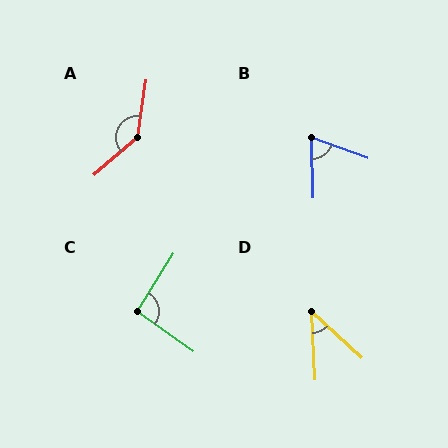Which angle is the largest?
A, at approximately 139 degrees.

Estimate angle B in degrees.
Approximately 69 degrees.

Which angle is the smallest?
D, at approximately 45 degrees.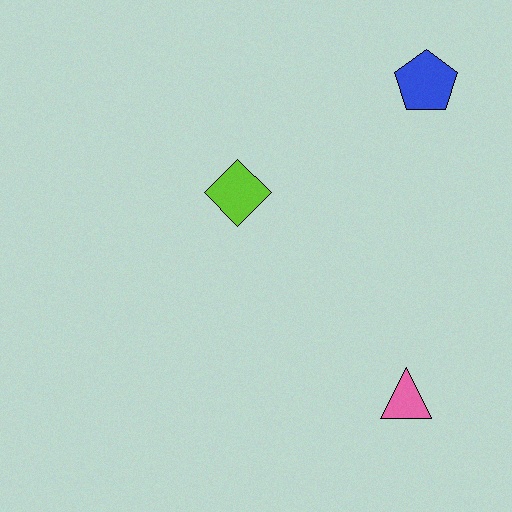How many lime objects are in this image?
There is 1 lime object.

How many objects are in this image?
There are 3 objects.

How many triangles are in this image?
There is 1 triangle.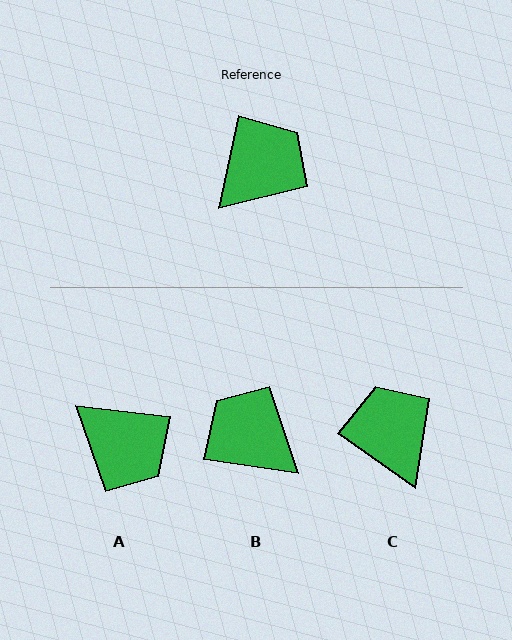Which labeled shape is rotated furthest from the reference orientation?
B, about 94 degrees away.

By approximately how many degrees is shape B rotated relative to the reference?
Approximately 94 degrees counter-clockwise.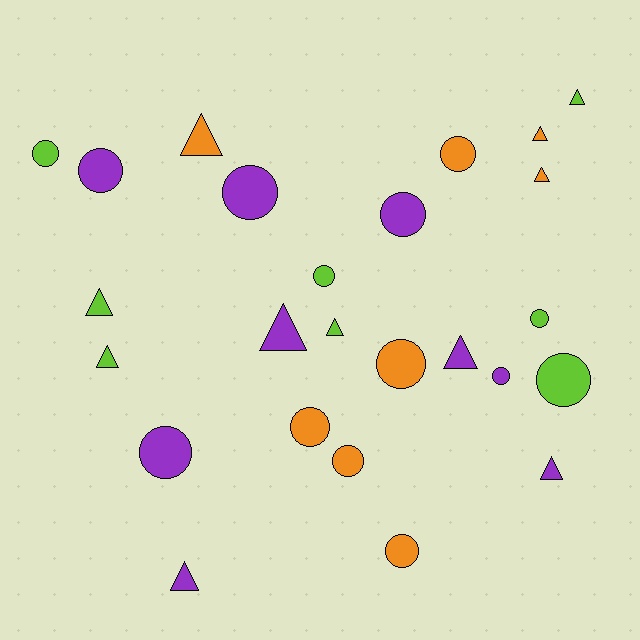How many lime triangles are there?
There are 4 lime triangles.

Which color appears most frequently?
Purple, with 9 objects.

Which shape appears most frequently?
Circle, with 14 objects.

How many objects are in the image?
There are 25 objects.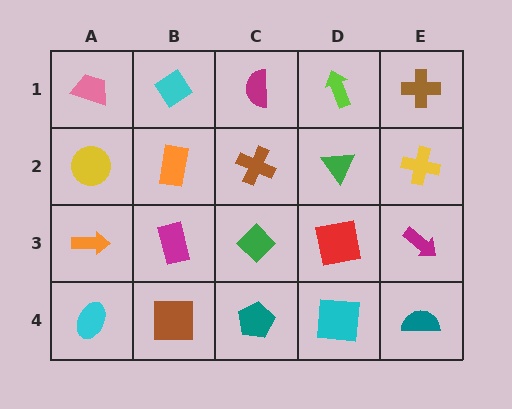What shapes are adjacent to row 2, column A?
A pink trapezoid (row 1, column A), an orange arrow (row 3, column A), an orange rectangle (row 2, column B).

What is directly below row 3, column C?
A teal pentagon.